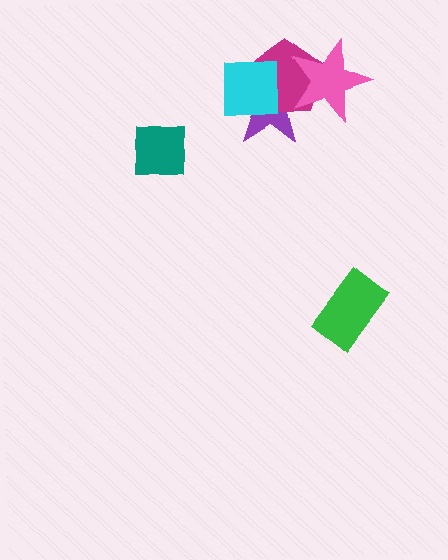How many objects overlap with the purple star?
3 objects overlap with the purple star.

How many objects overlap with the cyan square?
2 objects overlap with the cyan square.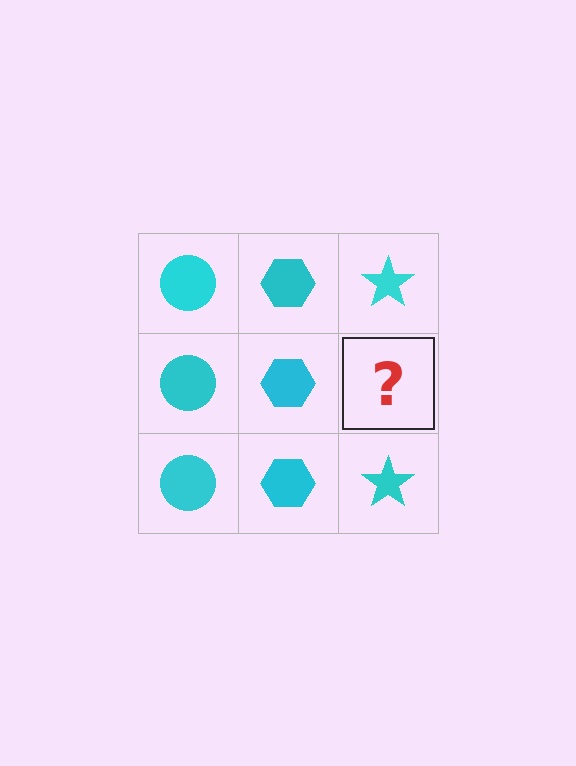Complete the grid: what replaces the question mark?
The question mark should be replaced with a cyan star.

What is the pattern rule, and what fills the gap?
The rule is that each column has a consistent shape. The gap should be filled with a cyan star.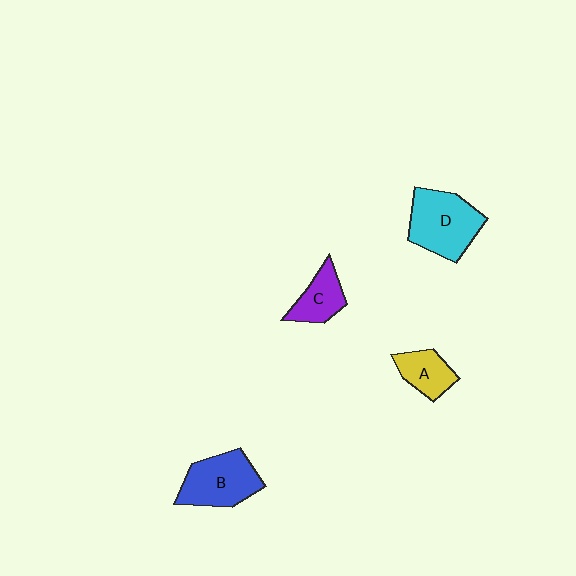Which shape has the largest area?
Shape D (cyan).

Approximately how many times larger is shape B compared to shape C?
Approximately 1.6 times.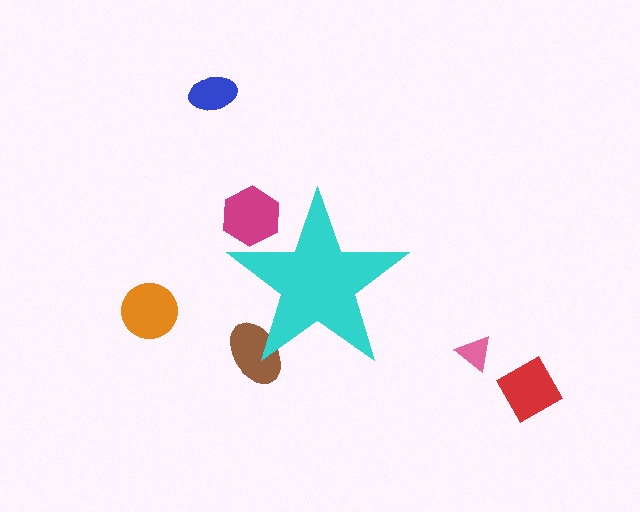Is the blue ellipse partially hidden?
No, the blue ellipse is fully visible.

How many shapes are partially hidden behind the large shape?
2 shapes are partially hidden.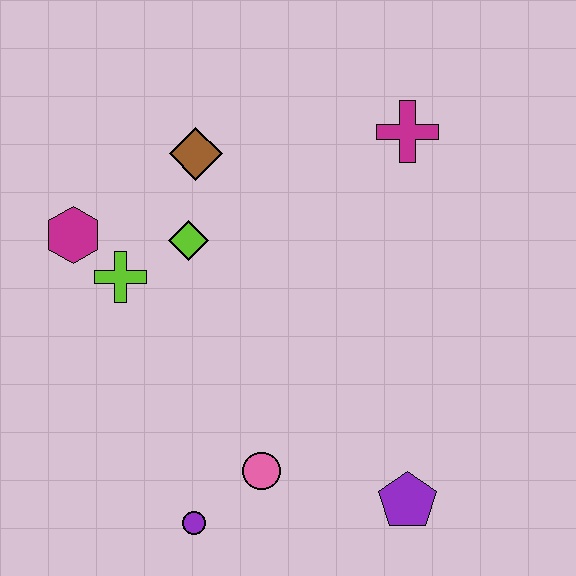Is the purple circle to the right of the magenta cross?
No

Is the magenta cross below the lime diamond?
No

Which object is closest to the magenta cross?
The brown diamond is closest to the magenta cross.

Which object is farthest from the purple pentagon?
The magenta hexagon is farthest from the purple pentagon.